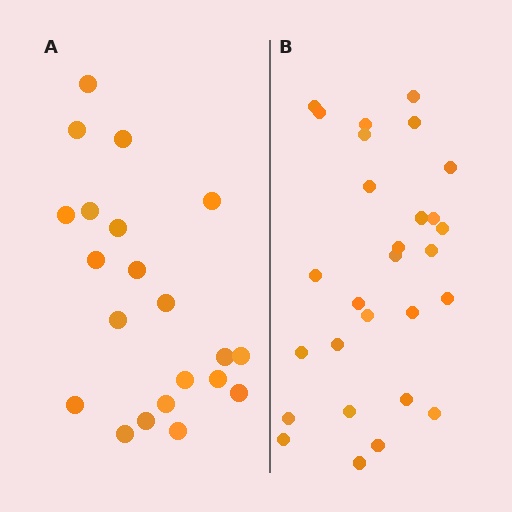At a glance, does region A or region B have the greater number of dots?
Region B (the right region) has more dots.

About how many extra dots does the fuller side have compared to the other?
Region B has roughly 8 or so more dots than region A.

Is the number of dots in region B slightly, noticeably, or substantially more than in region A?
Region B has noticeably more, but not dramatically so. The ratio is roughly 1.3 to 1.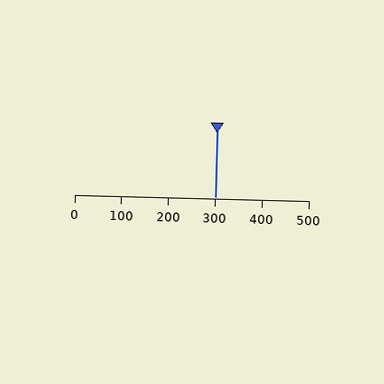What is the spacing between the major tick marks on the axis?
The major ticks are spaced 100 apart.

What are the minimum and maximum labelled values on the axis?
The axis runs from 0 to 500.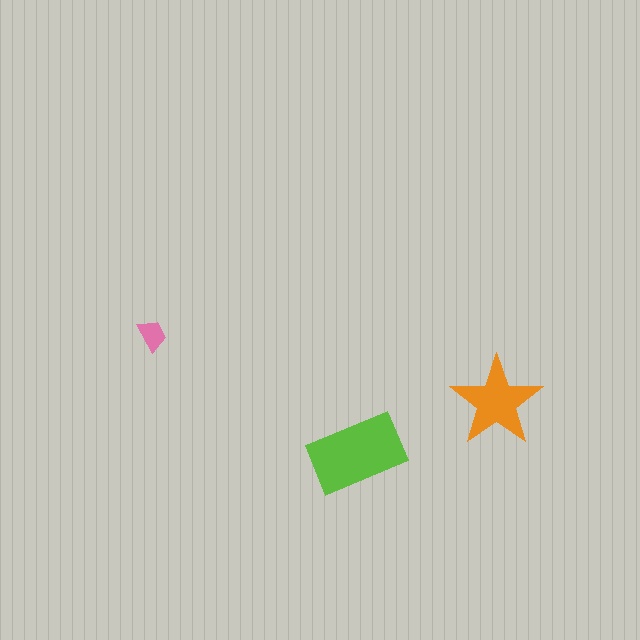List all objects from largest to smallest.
The lime rectangle, the orange star, the pink trapezoid.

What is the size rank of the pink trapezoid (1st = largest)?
3rd.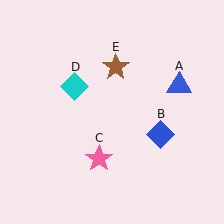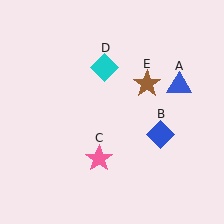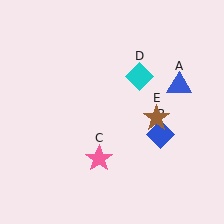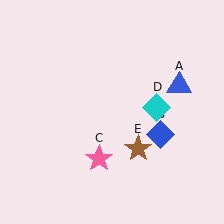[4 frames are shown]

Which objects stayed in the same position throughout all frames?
Blue triangle (object A) and blue diamond (object B) and pink star (object C) remained stationary.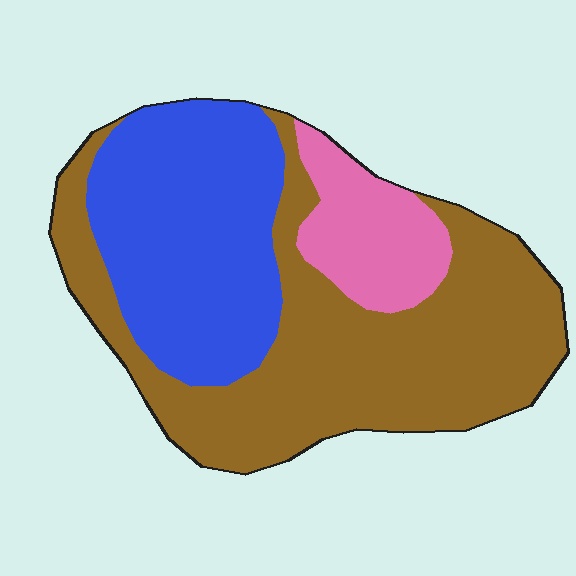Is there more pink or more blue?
Blue.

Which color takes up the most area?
Brown, at roughly 50%.